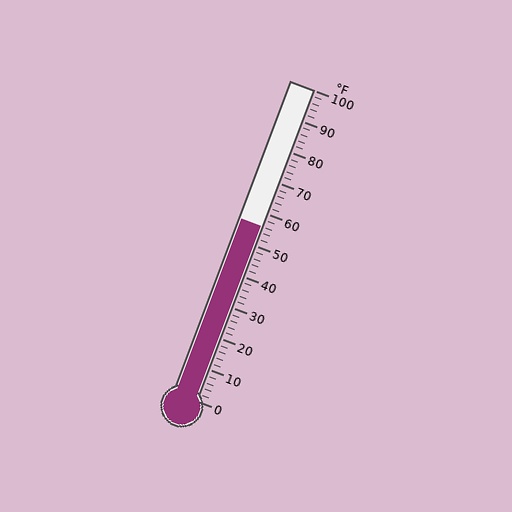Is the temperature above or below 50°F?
The temperature is above 50°F.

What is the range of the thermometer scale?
The thermometer scale ranges from 0°F to 100°F.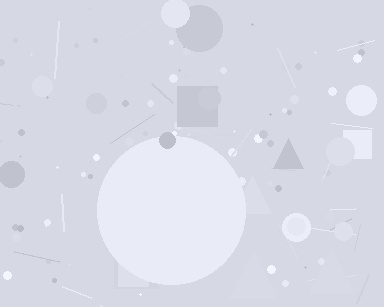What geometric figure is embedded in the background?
A circle is embedded in the background.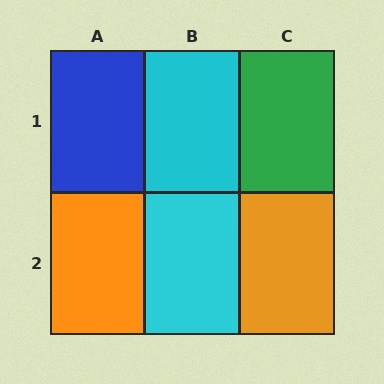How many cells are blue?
1 cell is blue.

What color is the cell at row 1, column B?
Cyan.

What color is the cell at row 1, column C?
Green.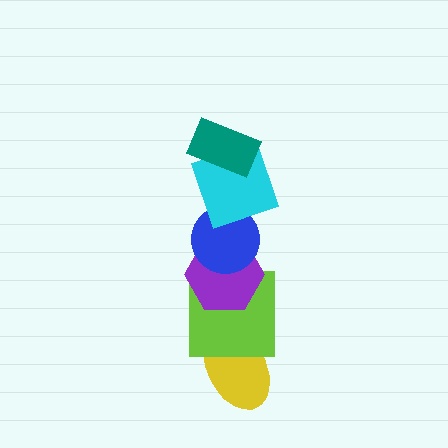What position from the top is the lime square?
The lime square is 5th from the top.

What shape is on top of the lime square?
The purple hexagon is on top of the lime square.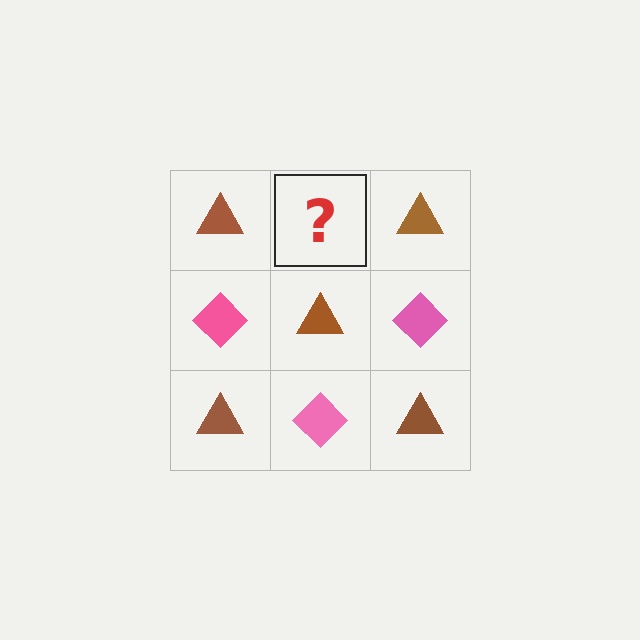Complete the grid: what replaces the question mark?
The question mark should be replaced with a pink diamond.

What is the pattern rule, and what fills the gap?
The rule is that it alternates brown triangle and pink diamond in a checkerboard pattern. The gap should be filled with a pink diamond.